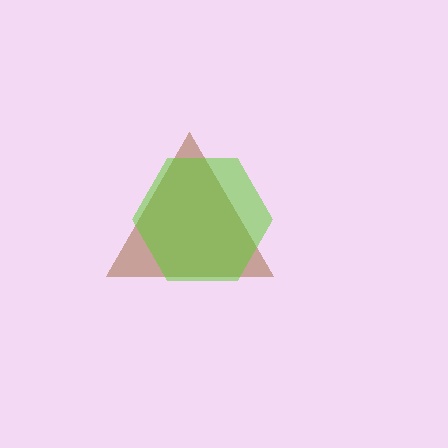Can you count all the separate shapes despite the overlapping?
Yes, there are 2 separate shapes.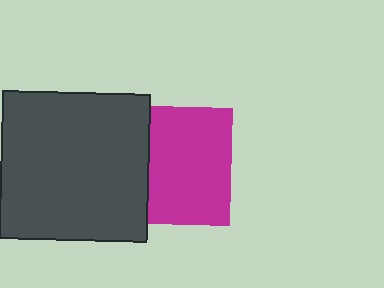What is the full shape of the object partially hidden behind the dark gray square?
The partially hidden object is a magenta square.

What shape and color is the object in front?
The object in front is a dark gray square.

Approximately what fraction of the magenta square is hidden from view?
Roughly 31% of the magenta square is hidden behind the dark gray square.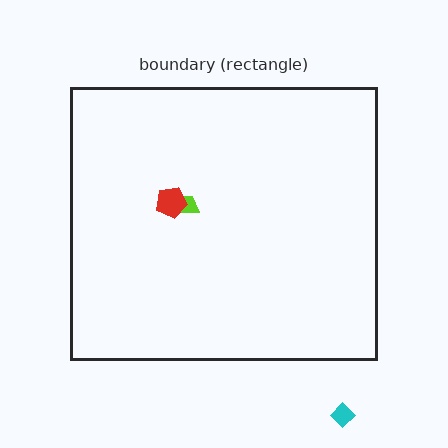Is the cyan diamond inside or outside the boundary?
Outside.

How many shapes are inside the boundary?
2 inside, 1 outside.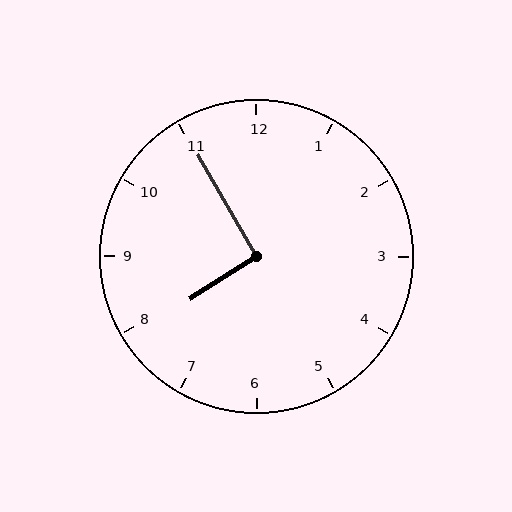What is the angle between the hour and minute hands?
Approximately 92 degrees.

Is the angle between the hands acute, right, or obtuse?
It is right.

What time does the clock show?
7:55.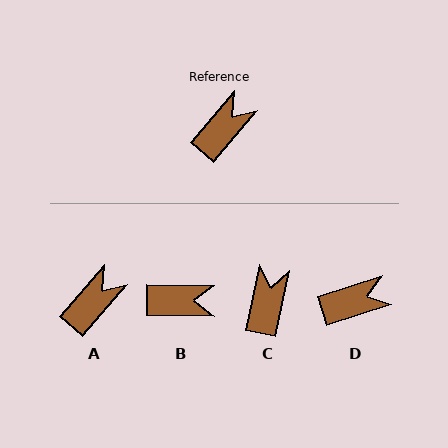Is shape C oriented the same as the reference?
No, it is off by about 29 degrees.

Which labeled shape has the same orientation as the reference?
A.